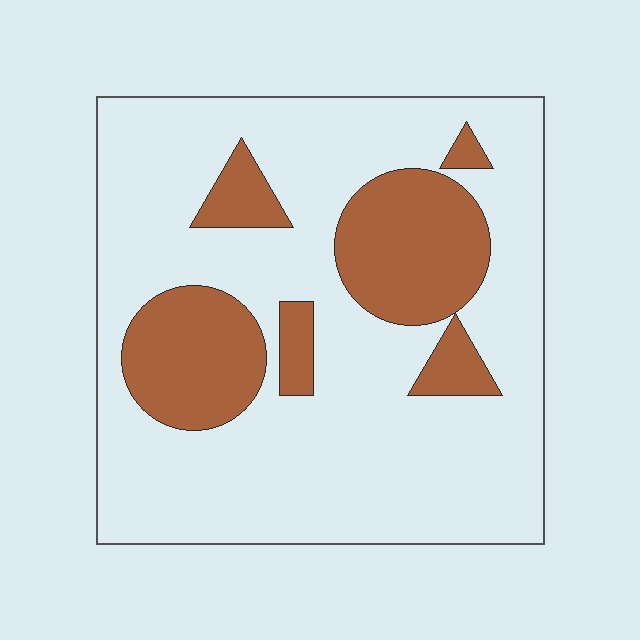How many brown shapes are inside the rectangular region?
6.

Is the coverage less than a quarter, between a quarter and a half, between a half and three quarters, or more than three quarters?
Less than a quarter.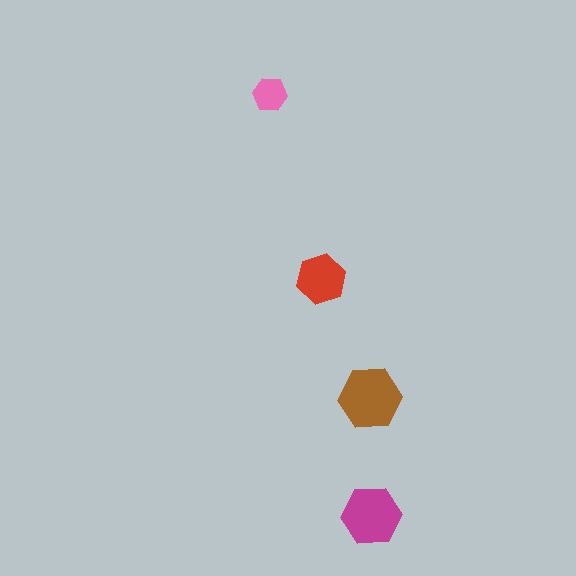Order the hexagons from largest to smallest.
the brown one, the magenta one, the red one, the pink one.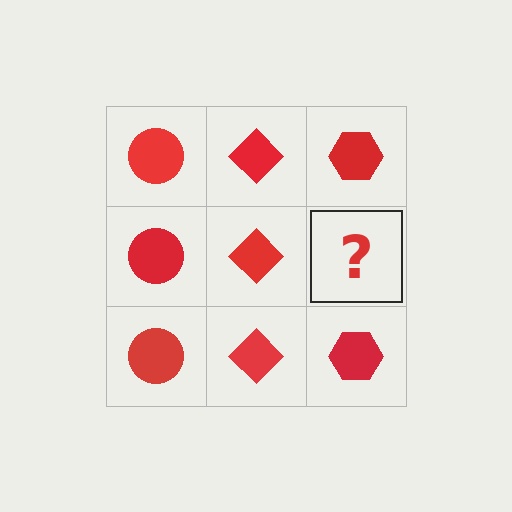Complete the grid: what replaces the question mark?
The question mark should be replaced with a red hexagon.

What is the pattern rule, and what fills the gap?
The rule is that each column has a consistent shape. The gap should be filled with a red hexagon.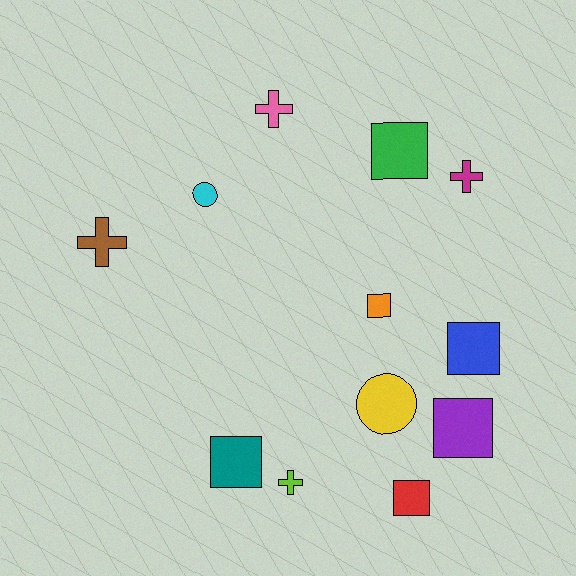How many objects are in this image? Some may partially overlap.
There are 12 objects.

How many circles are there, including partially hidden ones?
There are 2 circles.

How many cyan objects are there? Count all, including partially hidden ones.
There is 1 cyan object.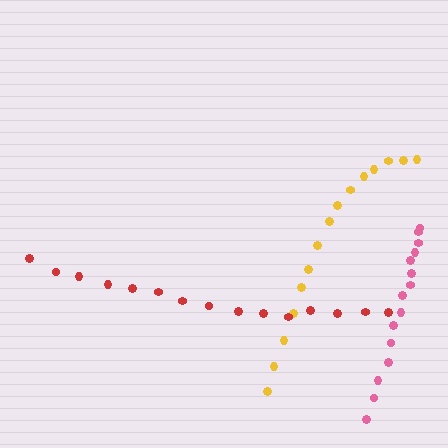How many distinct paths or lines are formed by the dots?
There are 3 distinct paths.